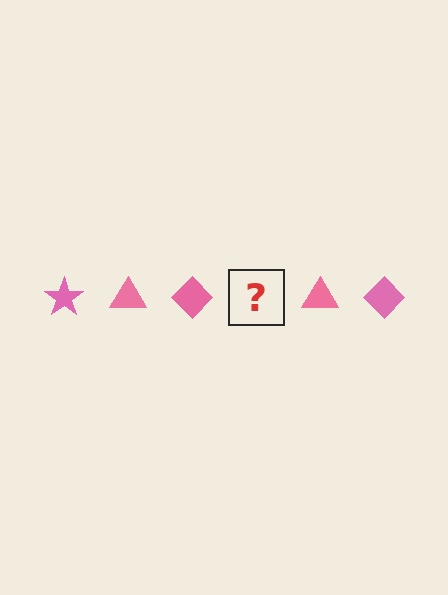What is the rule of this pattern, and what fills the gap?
The rule is that the pattern cycles through star, triangle, diamond shapes in pink. The gap should be filled with a pink star.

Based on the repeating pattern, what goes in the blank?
The blank should be a pink star.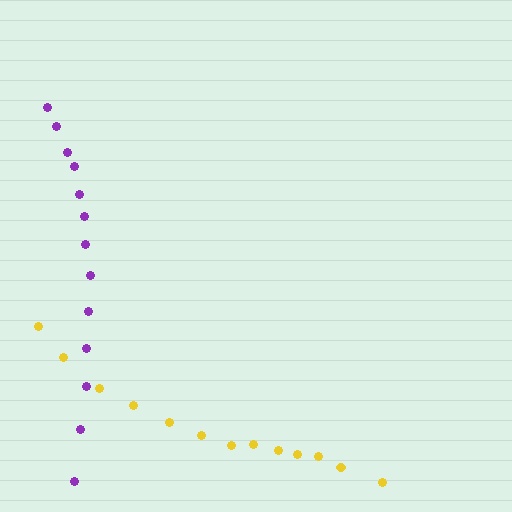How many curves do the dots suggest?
There are 2 distinct paths.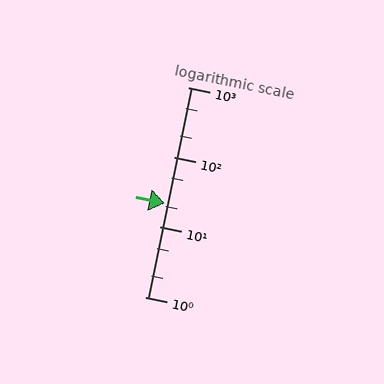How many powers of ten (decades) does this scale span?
The scale spans 3 decades, from 1 to 1000.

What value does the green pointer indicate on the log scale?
The pointer indicates approximately 22.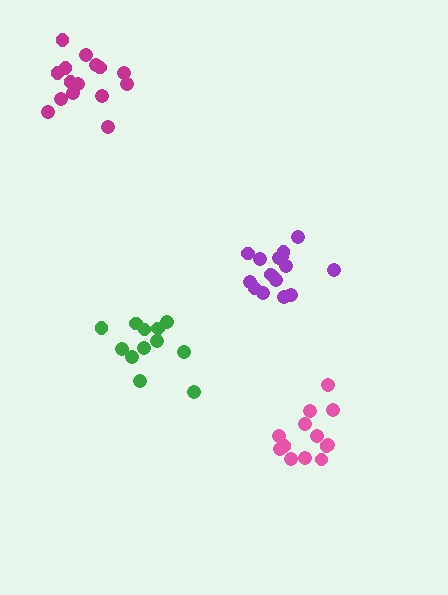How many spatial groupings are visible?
There are 4 spatial groupings.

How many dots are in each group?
Group 1: 13 dots, Group 2: 15 dots, Group 3: 16 dots, Group 4: 12 dots (56 total).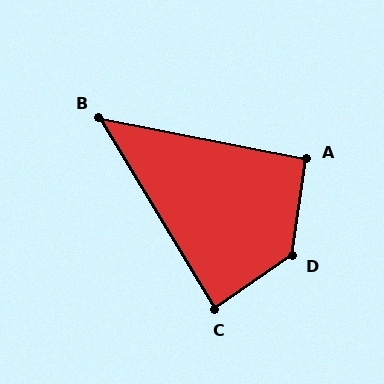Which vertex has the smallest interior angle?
B, at approximately 48 degrees.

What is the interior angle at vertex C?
Approximately 87 degrees (approximately right).